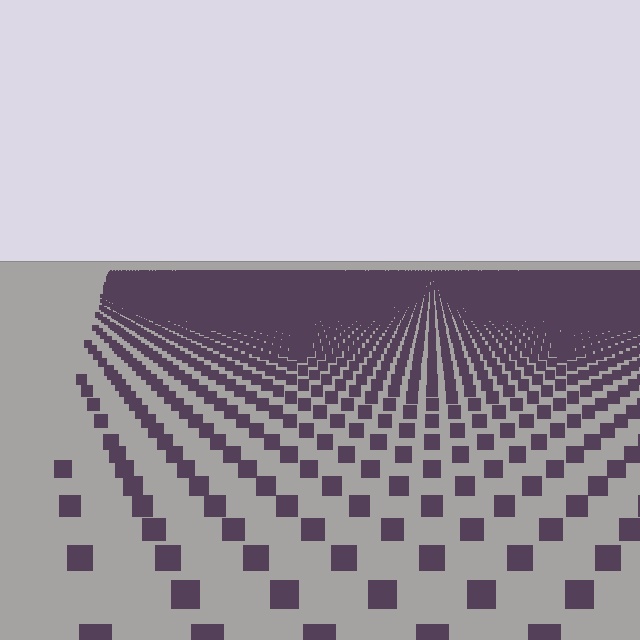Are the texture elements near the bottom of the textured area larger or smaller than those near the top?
Larger. Near the bottom, elements are closer to the viewer and appear at a bigger on-screen size.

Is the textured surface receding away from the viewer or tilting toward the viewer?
The surface is receding away from the viewer. Texture elements get smaller and denser toward the top.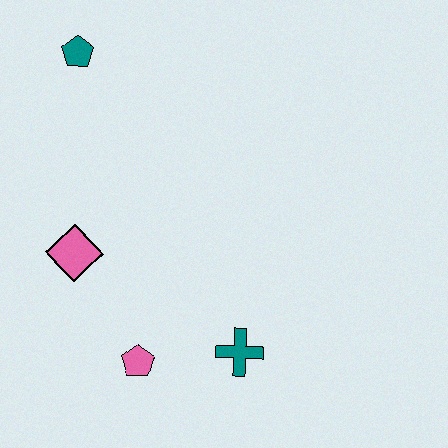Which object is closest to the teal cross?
The pink pentagon is closest to the teal cross.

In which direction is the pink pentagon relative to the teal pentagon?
The pink pentagon is below the teal pentagon.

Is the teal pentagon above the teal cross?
Yes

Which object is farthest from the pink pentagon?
The teal pentagon is farthest from the pink pentagon.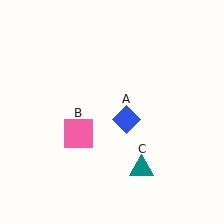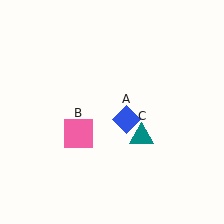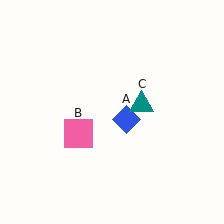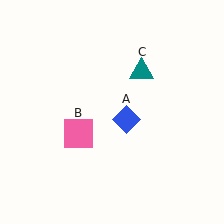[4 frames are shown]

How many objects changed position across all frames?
1 object changed position: teal triangle (object C).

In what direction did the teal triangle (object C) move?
The teal triangle (object C) moved up.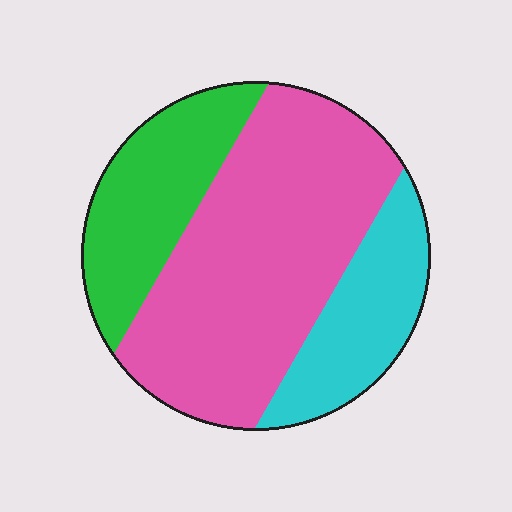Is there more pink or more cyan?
Pink.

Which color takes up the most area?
Pink, at roughly 55%.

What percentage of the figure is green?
Green covers 24% of the figure.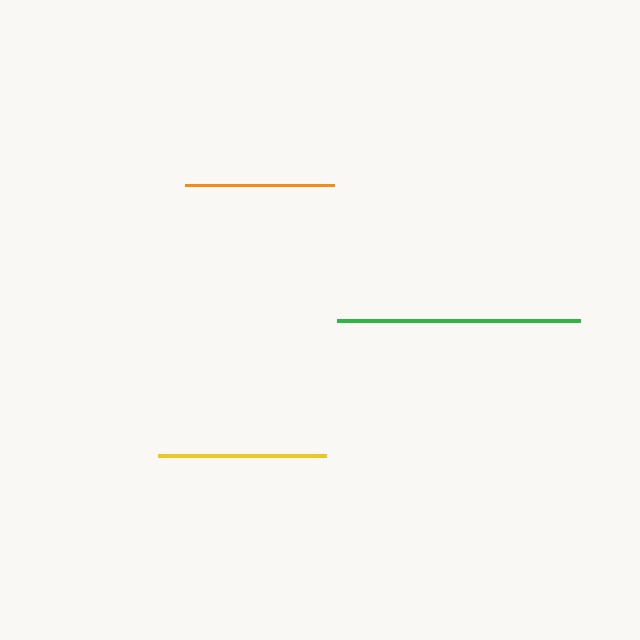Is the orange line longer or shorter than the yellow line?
The yellow line is longer than the orange line.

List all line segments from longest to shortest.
From longest to shortest: green, yellow, orange.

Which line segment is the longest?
The green line is the longest at approximately 243 pixels.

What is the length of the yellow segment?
The yellow segment is approximately 168 pixels long.